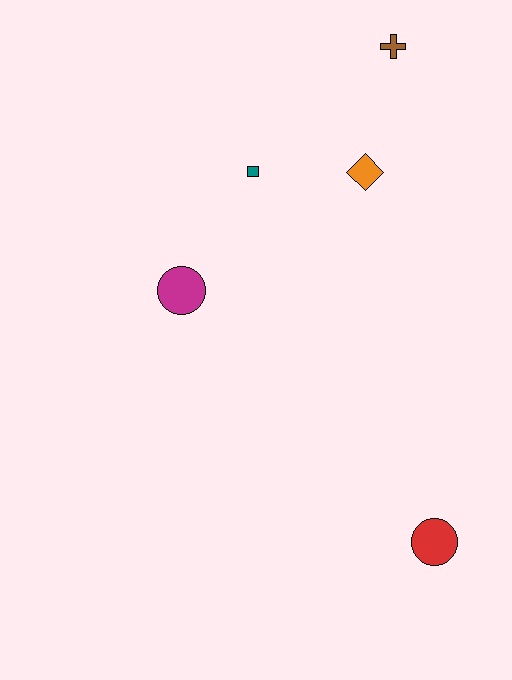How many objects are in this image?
There are 5 objects.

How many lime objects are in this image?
There are no lime objects.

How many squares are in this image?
There is 1 square.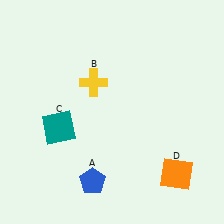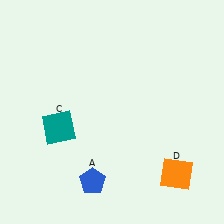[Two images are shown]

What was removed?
The yellow cross (B) was removed in Image 2.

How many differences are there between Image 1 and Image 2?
There is 1 difference between the two images.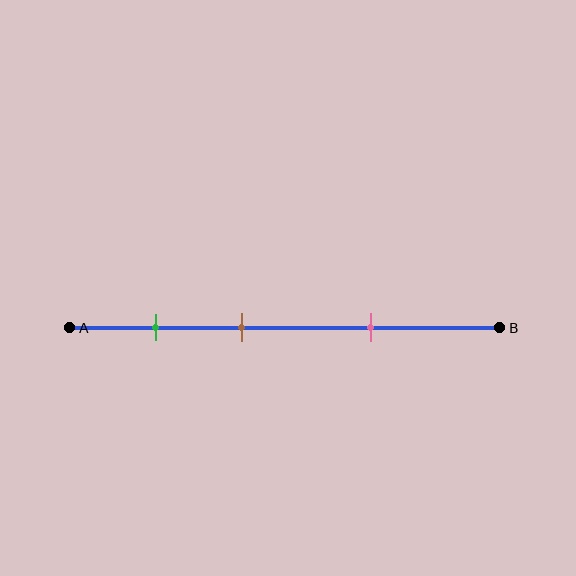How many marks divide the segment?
There are 3 marks dividing the segment.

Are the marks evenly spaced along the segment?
Yes, the marks are approximately evenly spaced.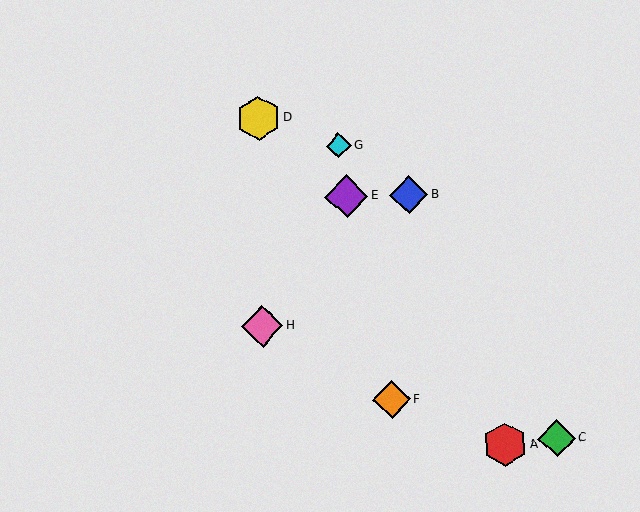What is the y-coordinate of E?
Object E is at y≈197.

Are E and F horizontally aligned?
No, E is at y≈197 and F is at y≈400.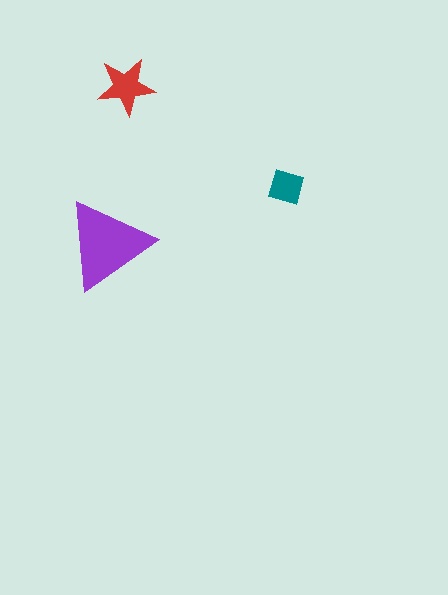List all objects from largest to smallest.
The purple triangle, the red star, the teal square.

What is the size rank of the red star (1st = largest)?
2nd.